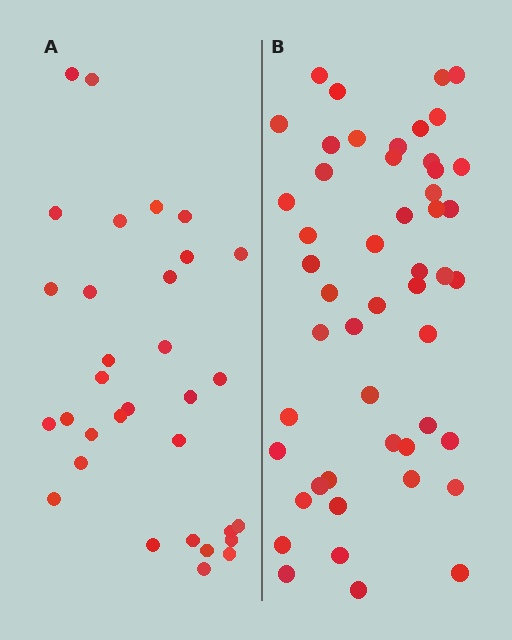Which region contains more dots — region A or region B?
Region B (the right region) has more dots.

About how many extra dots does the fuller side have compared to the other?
Region B has approximately 20 more dots than region A.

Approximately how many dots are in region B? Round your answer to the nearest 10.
About 50 dots.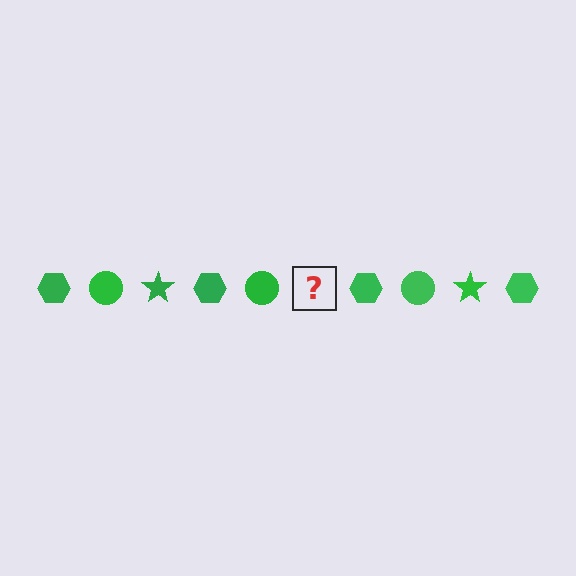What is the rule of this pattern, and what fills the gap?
The rule is that the pattern cycles through hexagon, circle, star shapes in green. The gap should be filled with a green star.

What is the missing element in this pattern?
The missing element is a green star.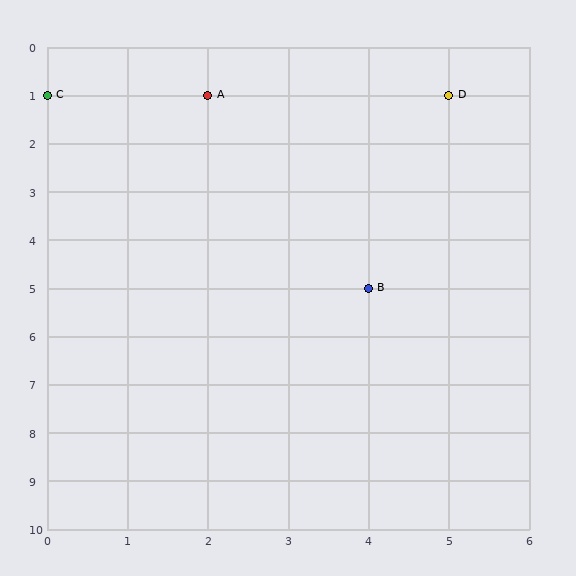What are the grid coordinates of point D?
Point D is at grid coordinates (5, 1).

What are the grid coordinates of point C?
Point C is at grid coordinates (0, 1).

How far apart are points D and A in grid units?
Points D and A are 3 columns apart.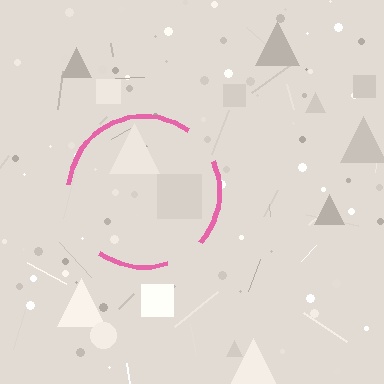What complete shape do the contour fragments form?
The contour fragments form a circle.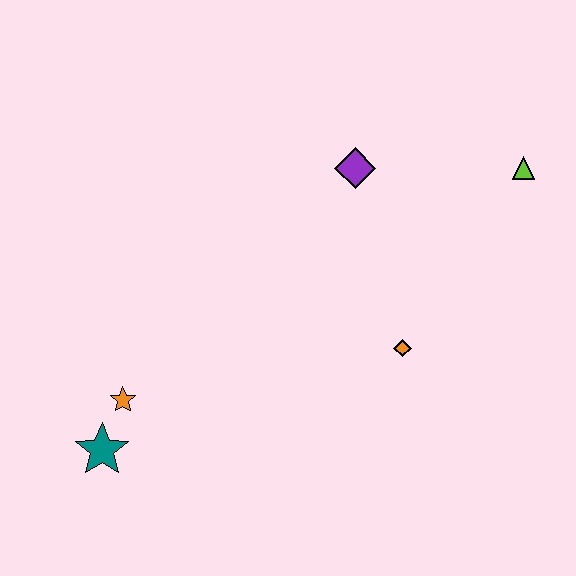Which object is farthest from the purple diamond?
The teal star is farthest from the purple diamond.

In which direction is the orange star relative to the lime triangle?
The orange star is to the left of the lime triangle.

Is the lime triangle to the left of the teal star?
No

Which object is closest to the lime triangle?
The purple diamond is closest to the lime triangle.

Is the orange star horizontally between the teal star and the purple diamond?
Yes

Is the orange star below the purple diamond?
Yes